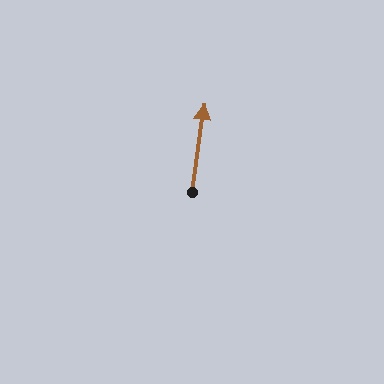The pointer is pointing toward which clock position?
Roughly 12 o'clock.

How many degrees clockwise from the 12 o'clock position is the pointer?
Approximately 8 degrees.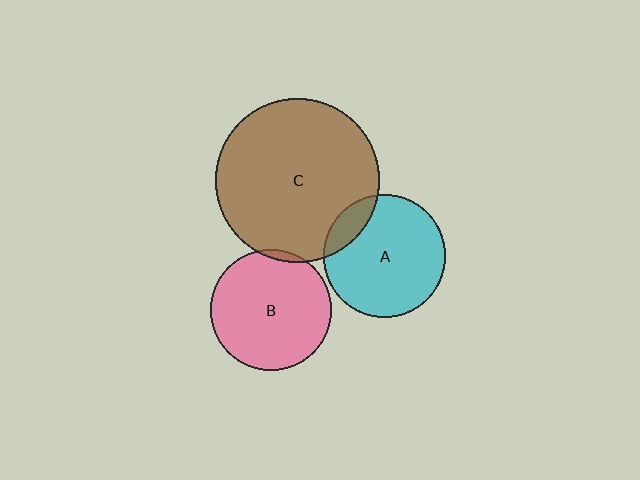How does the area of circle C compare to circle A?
Approximately 1.8 times.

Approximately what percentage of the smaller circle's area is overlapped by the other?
Approximately 15%.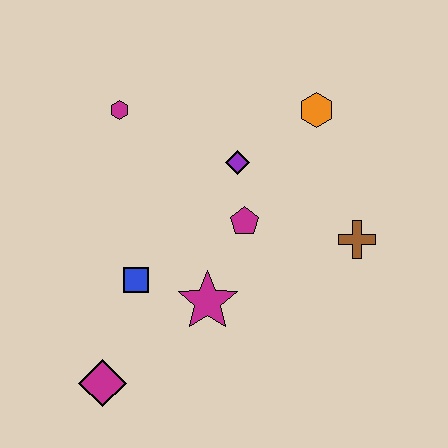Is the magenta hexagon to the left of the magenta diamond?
No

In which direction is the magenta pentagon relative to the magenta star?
The magenta pentagon is above the magenta star.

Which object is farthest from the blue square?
The orange hexagon is farthest from the blue square.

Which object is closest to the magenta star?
The blue square is closest to the magenta star.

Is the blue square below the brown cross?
Yes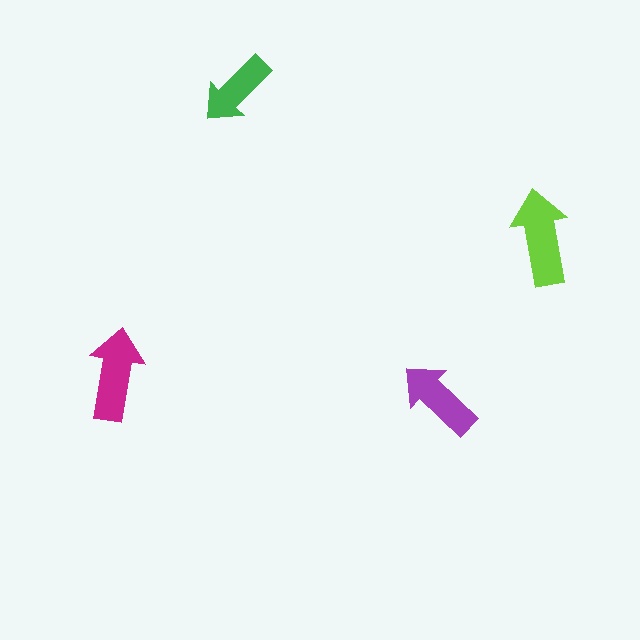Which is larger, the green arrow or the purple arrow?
The purple one.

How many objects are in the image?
There are 4 objects in the image.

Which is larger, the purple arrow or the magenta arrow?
The magenta one.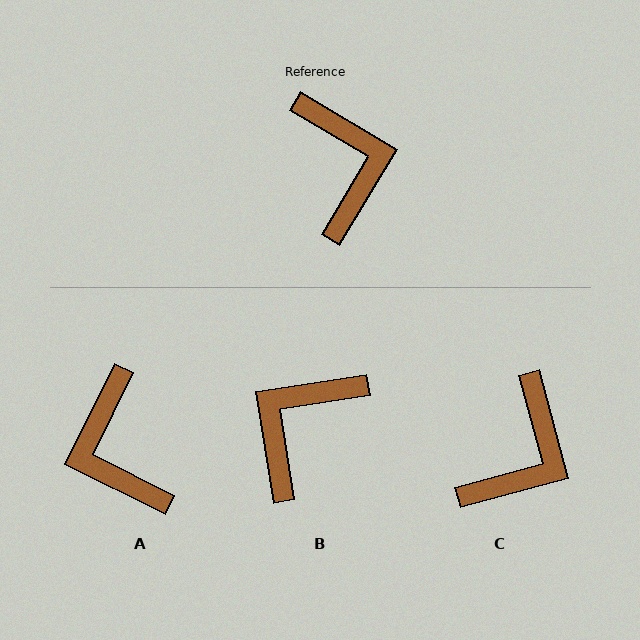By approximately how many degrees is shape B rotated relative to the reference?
Approximately 130 degrees counter-clockwise.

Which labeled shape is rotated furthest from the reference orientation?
A, about 176 degrees away.